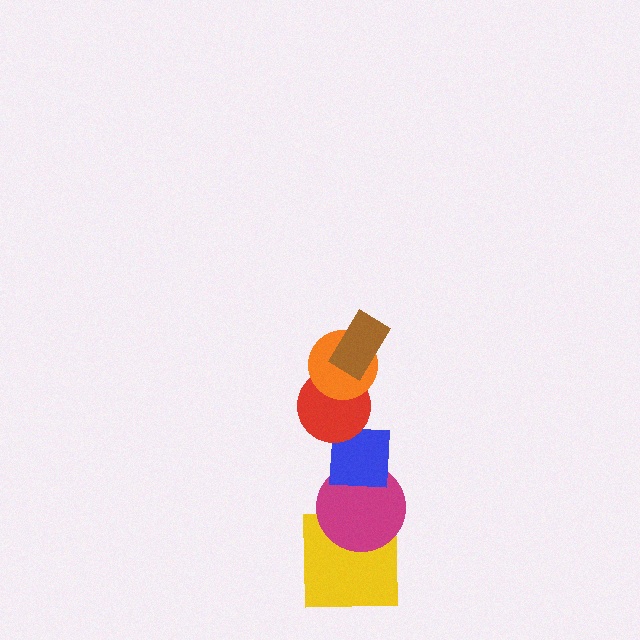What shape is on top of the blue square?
The red circle is on top of the blue square.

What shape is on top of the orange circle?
The brown rectangle is on top of the orange circle.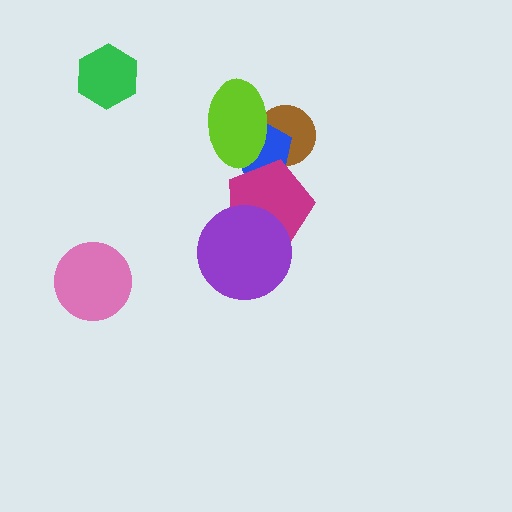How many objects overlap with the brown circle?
2 objects overlap with the brown circle.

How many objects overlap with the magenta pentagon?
2 objects overlap with the magenta pentagon.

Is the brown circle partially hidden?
Yes, it is partially covered by another shape.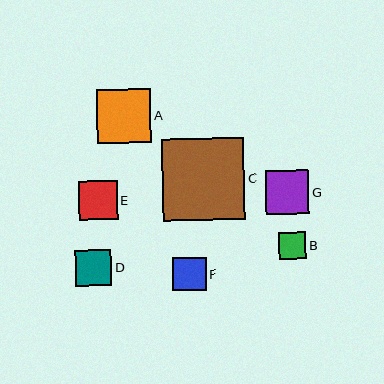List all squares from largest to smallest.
From largest to smallest: C, A, G, E, D, F, B.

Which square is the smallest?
Square B is the smallest with a size of approximately 27 pixels.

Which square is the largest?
Square C is the largest with a size of approximately 82 pixels.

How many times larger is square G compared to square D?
Square G is approximately 1.2 times the size of square D.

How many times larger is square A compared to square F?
Square A is approximately 1.6 times the size of square F.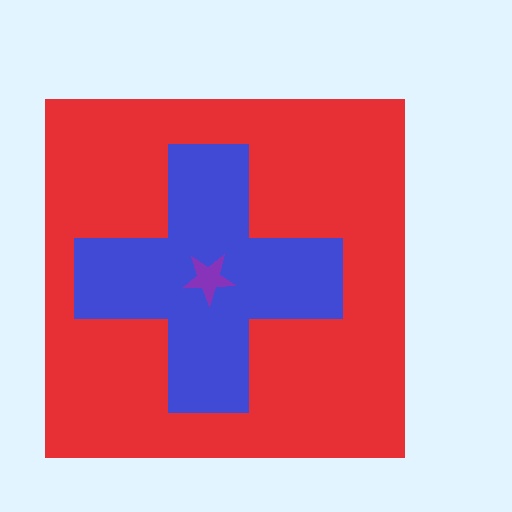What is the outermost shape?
The red square.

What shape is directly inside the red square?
The blue cross.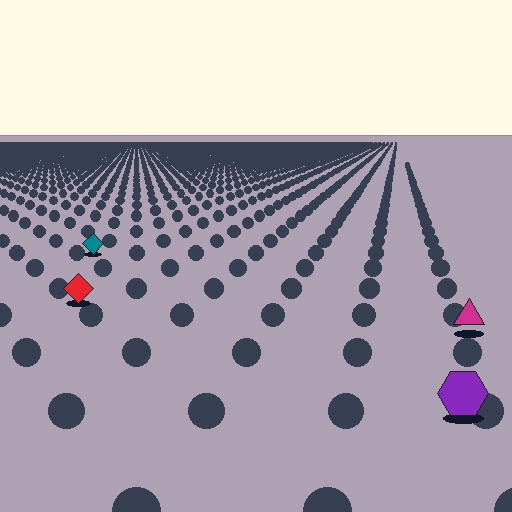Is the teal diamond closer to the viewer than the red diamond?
No. The red diamond is closer — you can tell from the texture gradient: the ground texture is coarser near it.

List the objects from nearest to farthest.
From nearest to farthest: the purple hexagon, the magenta triangle, the red diamond, the teal diamond.